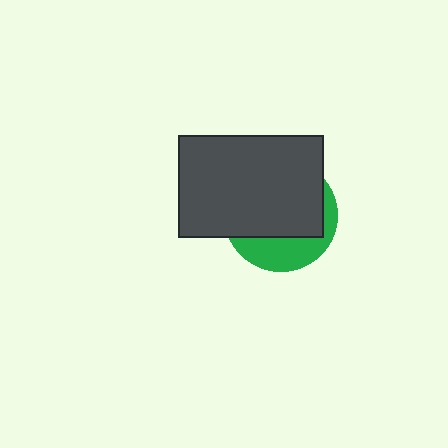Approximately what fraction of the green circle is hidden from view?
Roughly 68% of the green circle is hidden behind the dark gray rectangle.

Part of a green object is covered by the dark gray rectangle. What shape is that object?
It is a circle.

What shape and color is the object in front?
The object in front is a dark gray rectangle.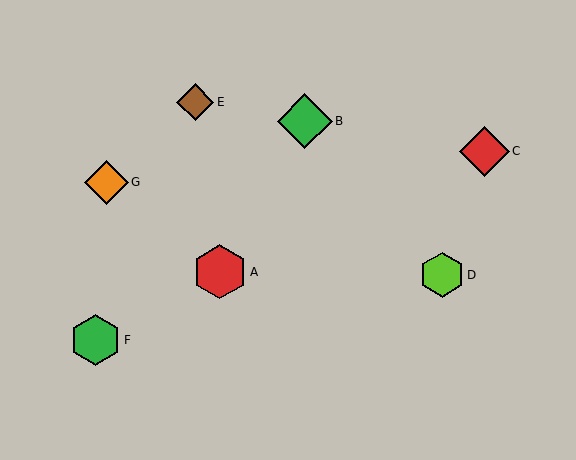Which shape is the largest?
The green diamond (labeled B) is the largest.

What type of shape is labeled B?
Shape B is a green diamond.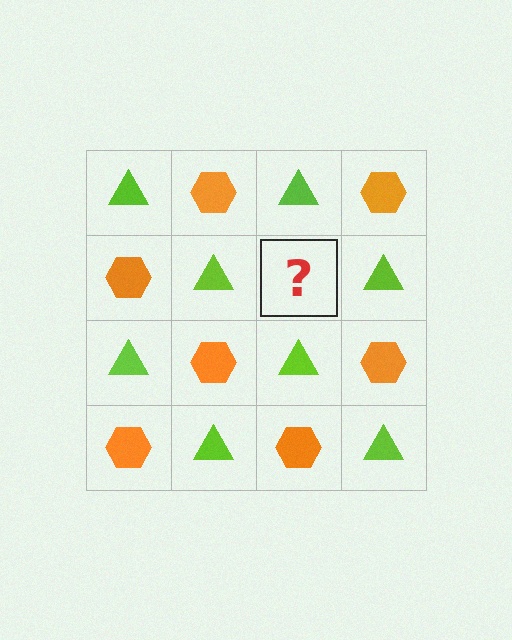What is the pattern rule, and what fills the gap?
The rule is that it alternates lime triangle and orange hexagon in a checkerboard pattern. The gap should be filled with an orange hexagon.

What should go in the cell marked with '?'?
The missing cell should contain an orange hexagon.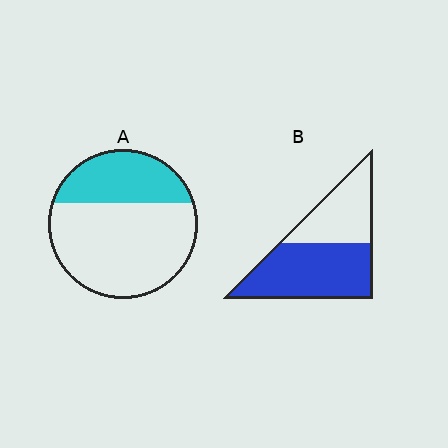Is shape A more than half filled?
No.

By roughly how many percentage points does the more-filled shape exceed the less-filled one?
By roughly 30 percentage points (B over A).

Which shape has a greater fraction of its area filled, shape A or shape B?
Shape B.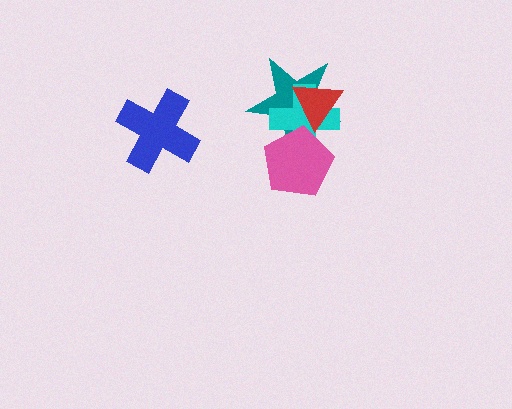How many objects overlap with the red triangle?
2 objects overlap with the red triangle.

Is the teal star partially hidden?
Yes, it is partially covered by another shape.